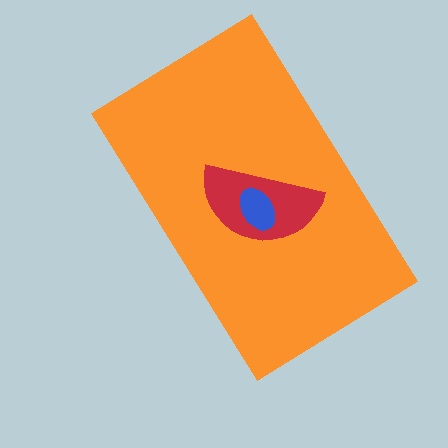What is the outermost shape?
The orange rectangle.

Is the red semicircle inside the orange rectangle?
Yes.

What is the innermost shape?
The blue ellipse.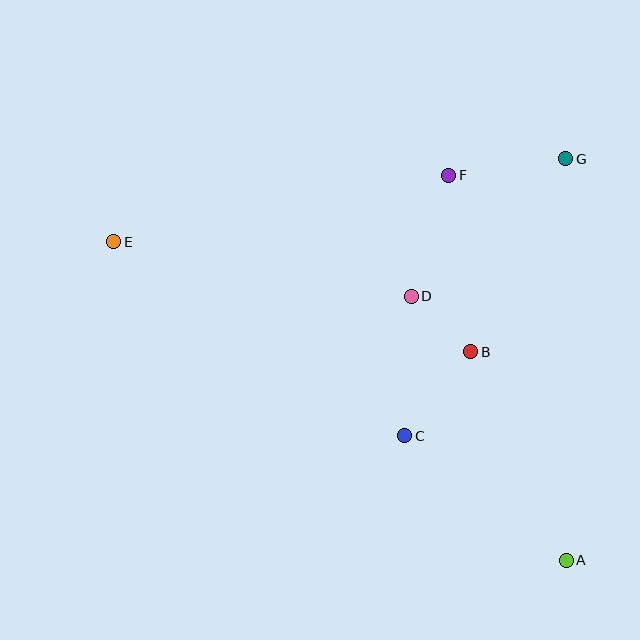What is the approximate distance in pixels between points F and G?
The distance between F and G is approximately 118 pixels.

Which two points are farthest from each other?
Points A and E are farthest from each other.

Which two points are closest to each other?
Points B and D are closest to each other.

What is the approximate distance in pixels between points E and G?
The distance between E and G is approximately 460 pixels.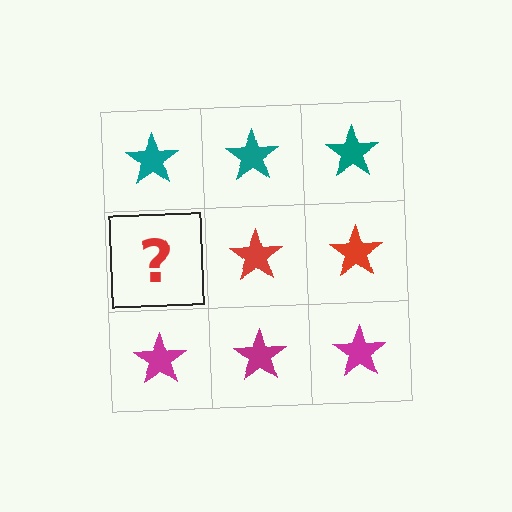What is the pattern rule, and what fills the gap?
The rule is that each row has a consistent color. The gap should be filled with a red star.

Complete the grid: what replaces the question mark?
The question mark should be replaced with a red star.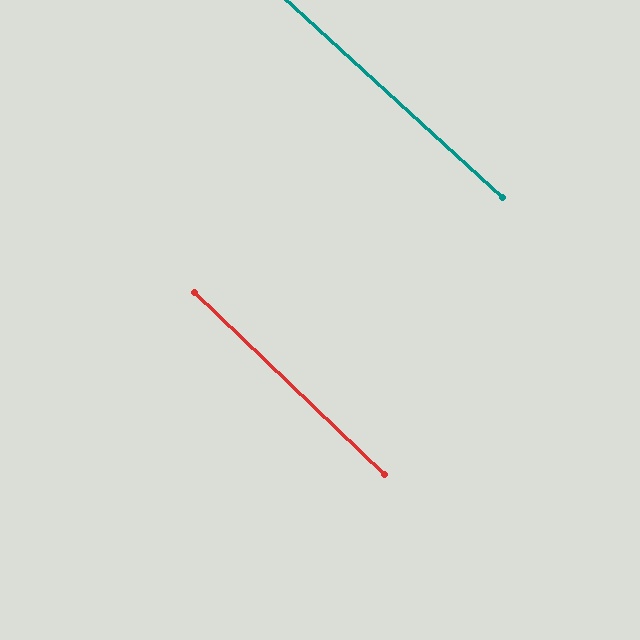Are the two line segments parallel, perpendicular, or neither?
Parallel — their directions differ by only 1.0°.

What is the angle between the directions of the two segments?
Approximately 1 degree.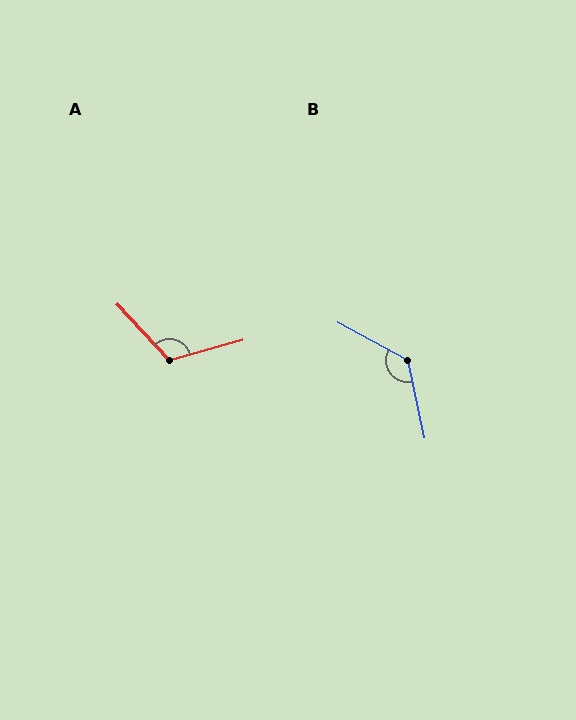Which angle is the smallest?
A, at approximately 117 degrees.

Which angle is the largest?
B, at approximately 131 degrees.